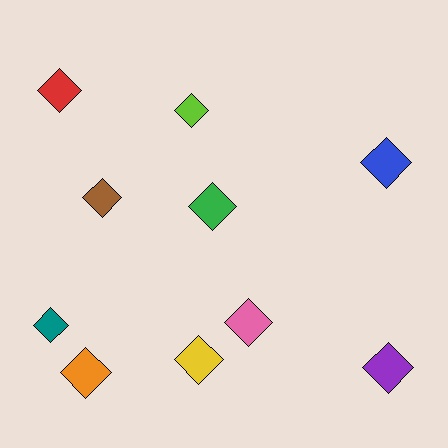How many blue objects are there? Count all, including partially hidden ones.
There is 1 blue object.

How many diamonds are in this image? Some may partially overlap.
There are 10 diamonds.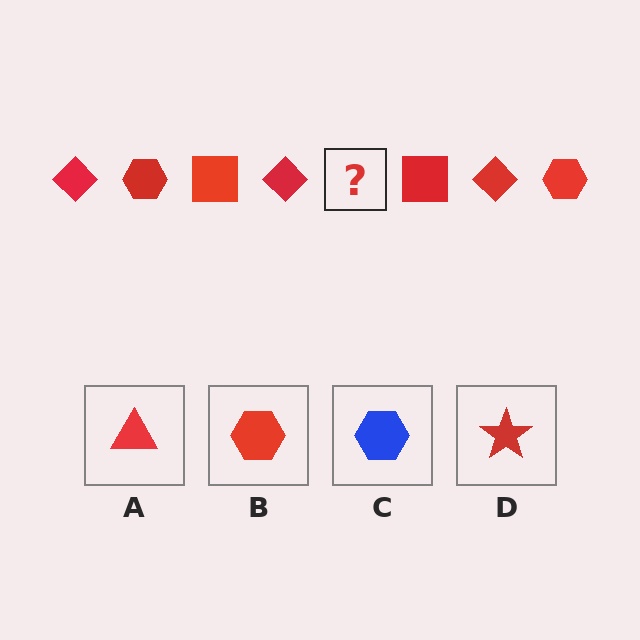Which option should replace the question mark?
Option B.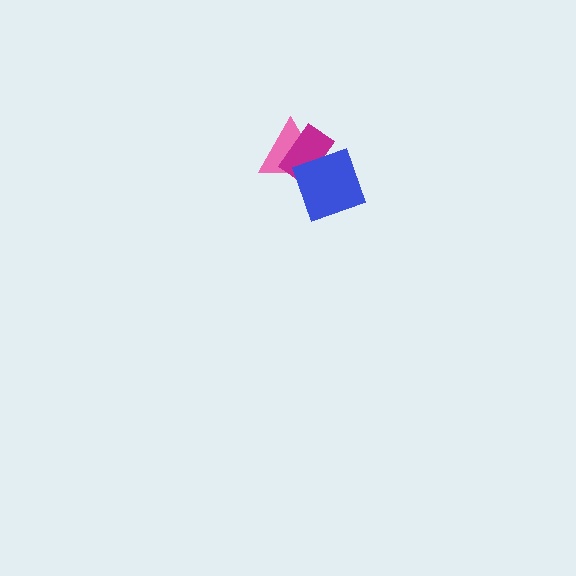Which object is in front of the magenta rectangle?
The blue diamond is in front of the magenta rectangle.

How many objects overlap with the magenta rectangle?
2 objects overlap with the magenta rectangle.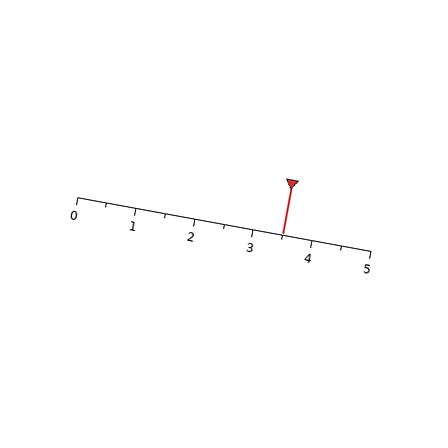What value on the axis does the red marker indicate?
The marker indicates approximately 3.5.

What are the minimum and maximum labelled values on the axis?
The axis runs from 0 to 5.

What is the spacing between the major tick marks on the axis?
The major ticks are spaced 1 apart.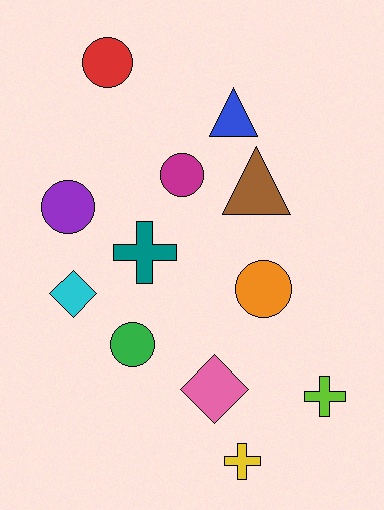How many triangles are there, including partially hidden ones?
There are 2 triangles.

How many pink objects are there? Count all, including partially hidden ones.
There is 1 pink object.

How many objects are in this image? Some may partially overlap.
There are 12 objects.